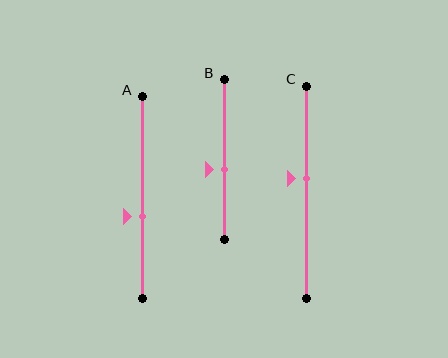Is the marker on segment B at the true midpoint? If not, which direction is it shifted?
No, the marker on segment B is shifted downward by about 6% of the segment length.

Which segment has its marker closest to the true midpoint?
Segment B has its marker closest to the true midpoint.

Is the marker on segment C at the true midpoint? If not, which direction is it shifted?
No, the marker on segment C is shifted upward by about 6% of the segment length.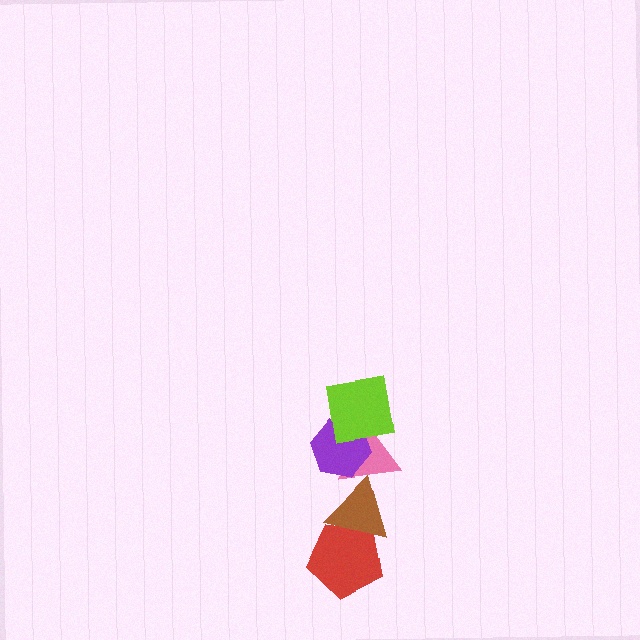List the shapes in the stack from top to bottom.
From top to bottom: the lime square, the purple hexagon, the pink triangle, the brown triangle, the red pentagon.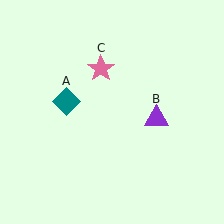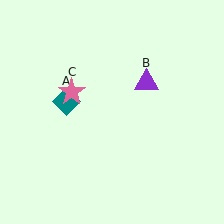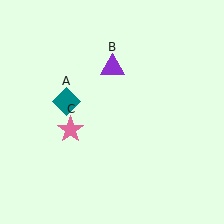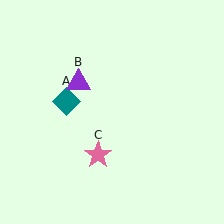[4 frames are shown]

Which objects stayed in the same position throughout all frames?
Teal diamond (object A) remained stationary.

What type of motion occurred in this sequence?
The purple triangle (object B), pink star (object C) rotated counterclockwise around the center of the scene.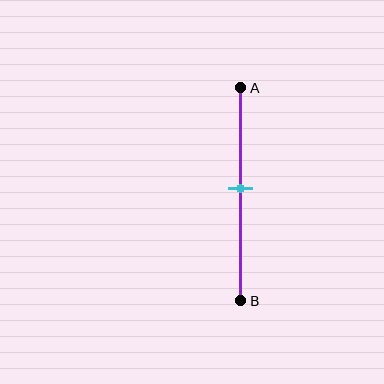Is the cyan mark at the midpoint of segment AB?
Yes, the mark is approximately at the midpoint.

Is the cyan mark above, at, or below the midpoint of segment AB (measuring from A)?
The cyan mark is approximately at the midpoint of segment AB.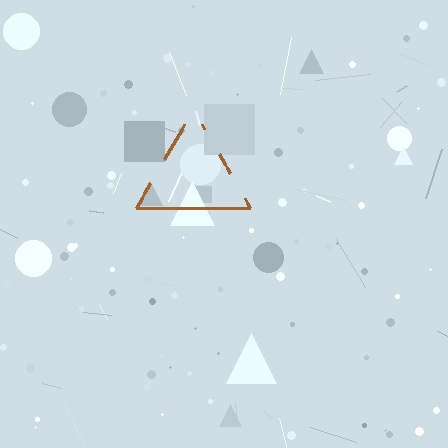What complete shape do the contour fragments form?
The contour fragments form a triangle.